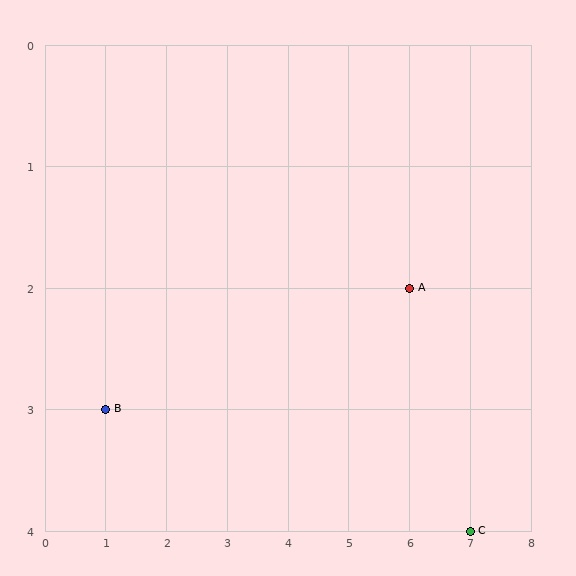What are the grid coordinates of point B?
Point B is at grid coordinates (1, 3).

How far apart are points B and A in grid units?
Points B and A are 5 columns and 1 row apart (about 5.1 grid units diagonally).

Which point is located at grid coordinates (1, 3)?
Point B is at (1, 3).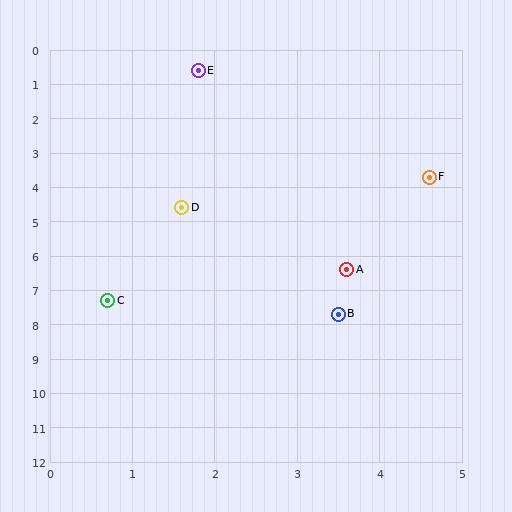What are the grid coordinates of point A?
Point A is at approximately (3.6, 6.4).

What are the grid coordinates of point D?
Point D is at approximately (1.6, 4.6).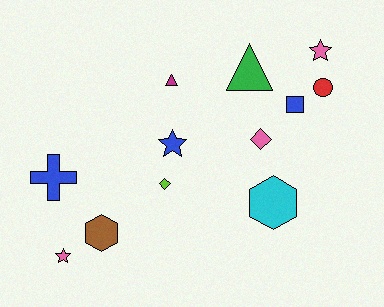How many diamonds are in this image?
There are 2 diamonds.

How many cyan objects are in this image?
There is 1 cyan object.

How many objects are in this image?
There are 12 objects.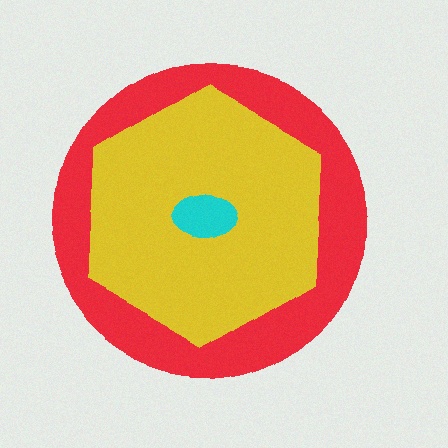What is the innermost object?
The cyan ellipse.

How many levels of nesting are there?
3.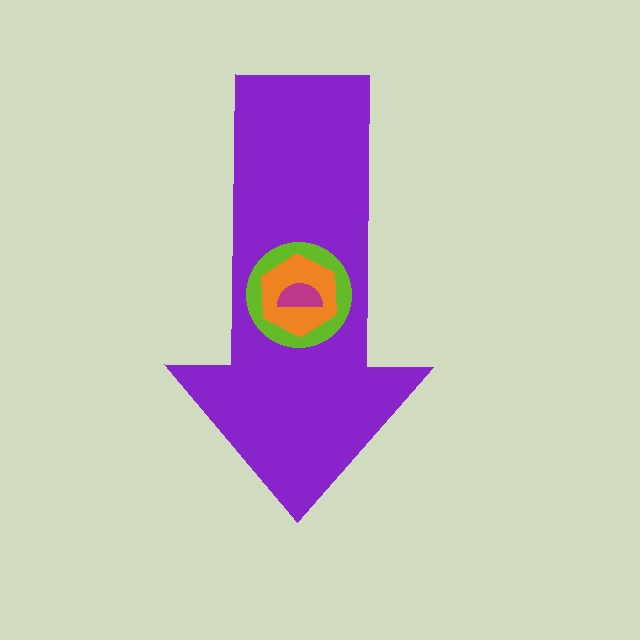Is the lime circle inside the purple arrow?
Yes.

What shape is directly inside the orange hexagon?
The magenta semicircle.